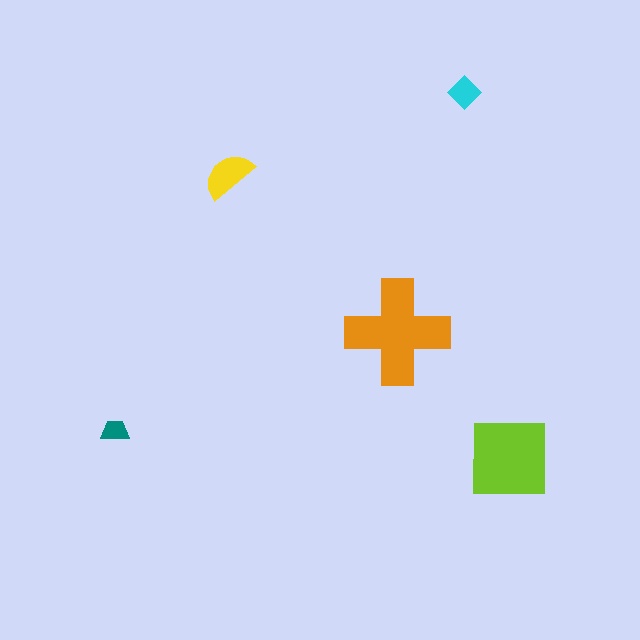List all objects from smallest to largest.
The teal trapezoid, the cyan diamond, the yellow semicircle, the lime square, the orange cross.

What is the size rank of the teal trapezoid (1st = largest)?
5th.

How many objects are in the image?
There are 5 objects in the image.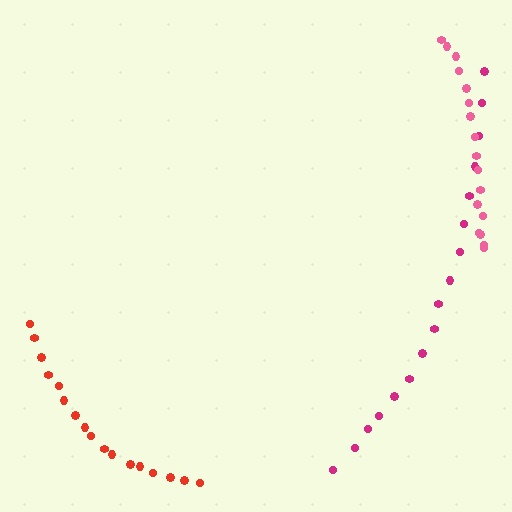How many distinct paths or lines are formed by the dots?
There are 3 distinct paths.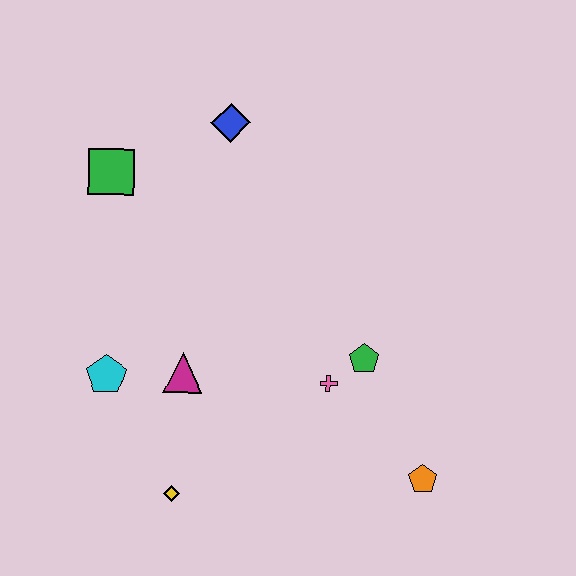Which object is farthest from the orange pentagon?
The green square is farthest from the orange pentagon.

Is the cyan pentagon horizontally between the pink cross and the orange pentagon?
No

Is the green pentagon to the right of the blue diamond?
Yes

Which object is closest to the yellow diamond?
The magenta triangle is closest to the yellow diamond.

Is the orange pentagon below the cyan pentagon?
Yes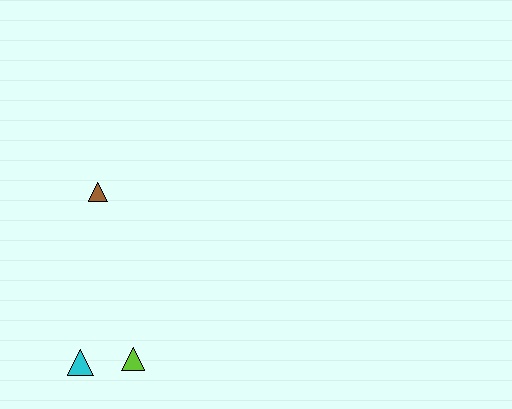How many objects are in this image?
There are 3 objects.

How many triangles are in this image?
There are 3 triangles.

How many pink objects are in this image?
There are no pink objects.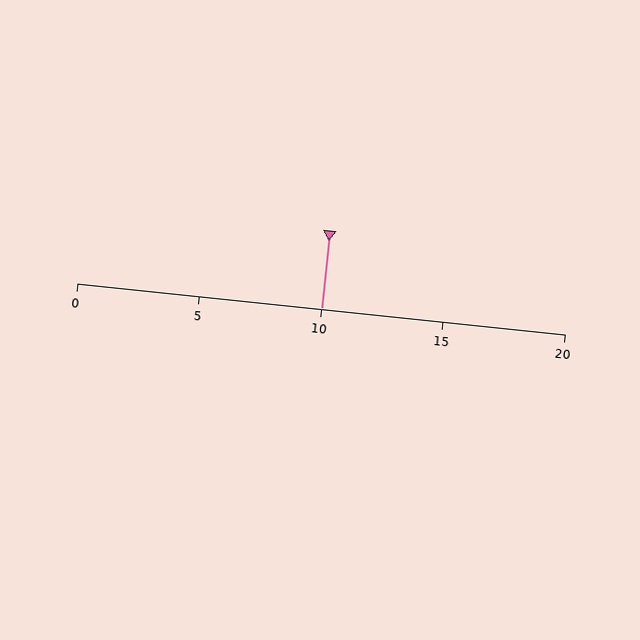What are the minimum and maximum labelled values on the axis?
The axis runs from 0 to 20.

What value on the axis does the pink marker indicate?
The marker indicates approximately 10.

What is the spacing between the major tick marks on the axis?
The major ticks are spaced 5 apart.